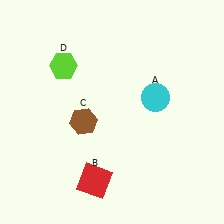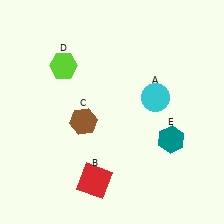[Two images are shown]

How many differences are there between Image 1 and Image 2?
There is 1 difference between the two images.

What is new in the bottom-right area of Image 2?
A teal hexagon (E) was added in the bottom-right area of Image 2.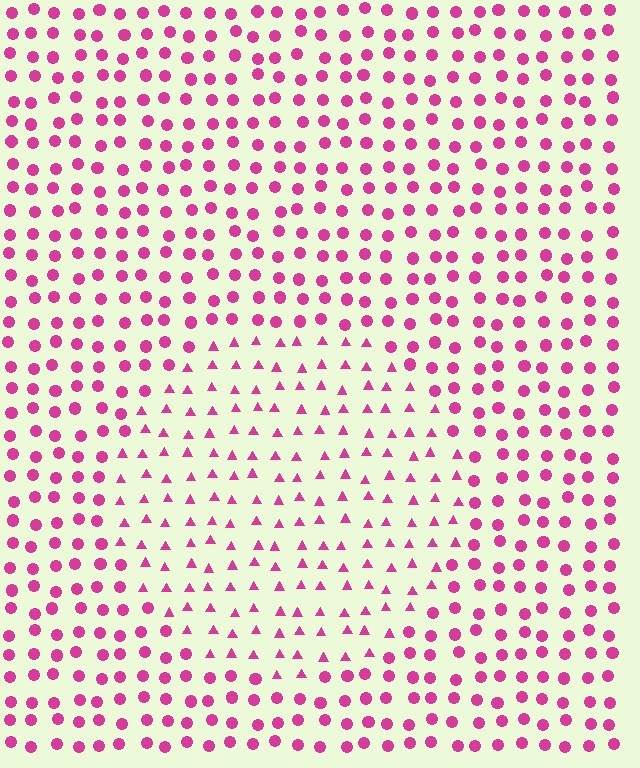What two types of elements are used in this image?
The image uses triangles inside the circle region and circles outside it.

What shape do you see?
I see a circle.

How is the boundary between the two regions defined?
The boundary is defined by a change in element shape: triangles inside vs. circles outside. All elements share the same color and spacing.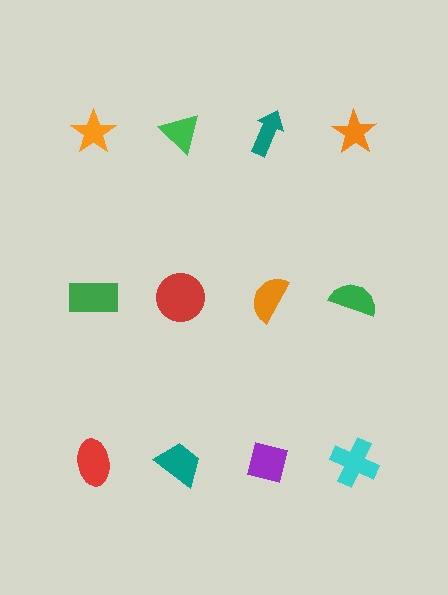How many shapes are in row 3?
4 shapes.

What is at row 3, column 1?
A red ellipse.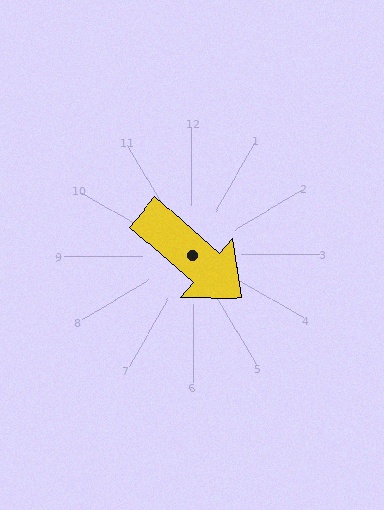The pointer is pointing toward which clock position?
Roughly 4 o'clock.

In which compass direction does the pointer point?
Southeast.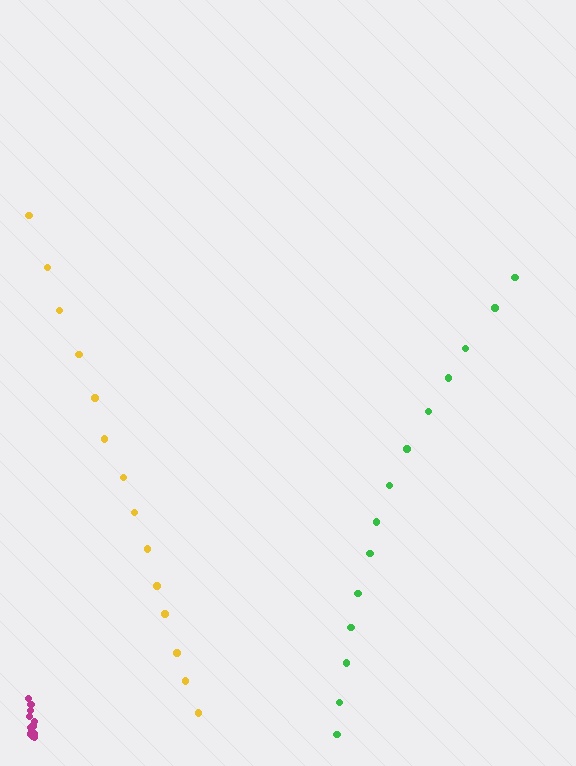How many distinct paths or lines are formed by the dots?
There are 3 distinct paths.